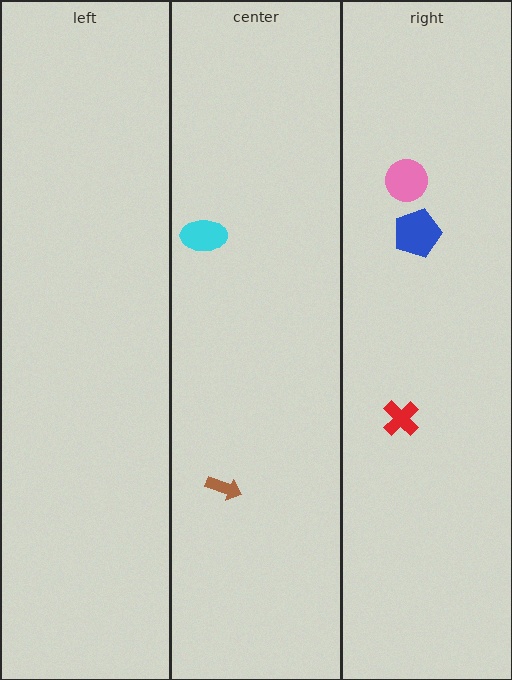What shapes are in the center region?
The brown arrow, the cyan ellipse.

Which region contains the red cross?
The right region.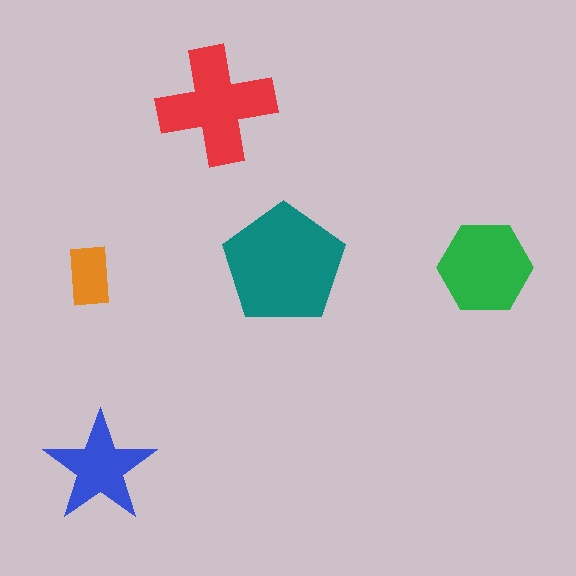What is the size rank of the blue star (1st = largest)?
4th.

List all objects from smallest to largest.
The orange rectangle, the blue star, the green hexagon, the red cross, the teal pentagon.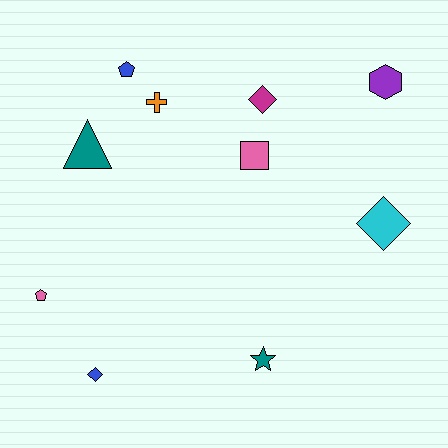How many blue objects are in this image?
There are 2 blue objects.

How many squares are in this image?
There is 1 square.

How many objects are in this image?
There are 10 objects.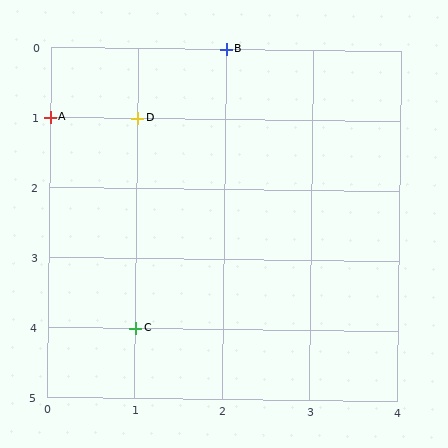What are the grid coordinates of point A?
Point A is at grid coordinates (0, 1).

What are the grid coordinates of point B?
Point B is at grid coordinates (2, 0).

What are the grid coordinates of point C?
Point C is at grid coordinates (1, 4).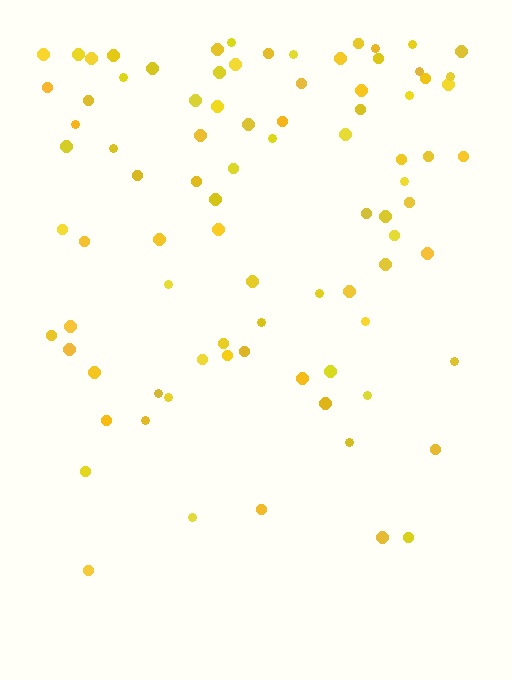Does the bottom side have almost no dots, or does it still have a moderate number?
Still a moderate number, just noticeably fewer than the top.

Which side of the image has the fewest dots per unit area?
The bottom.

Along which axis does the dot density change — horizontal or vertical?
Vertical.